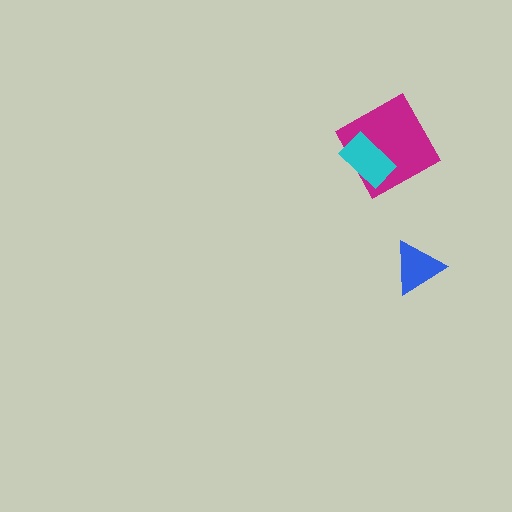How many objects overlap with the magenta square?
1 object overlaps with the magenta square.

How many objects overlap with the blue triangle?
0 objects overlap with the blue triangle.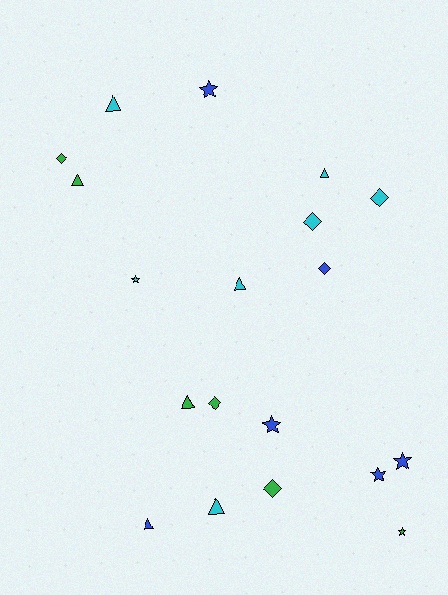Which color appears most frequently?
Cyan, with 7 objects.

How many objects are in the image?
There are 19 objects.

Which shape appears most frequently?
Triangle, with 7 objects.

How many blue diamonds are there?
There is 1 blue diamond.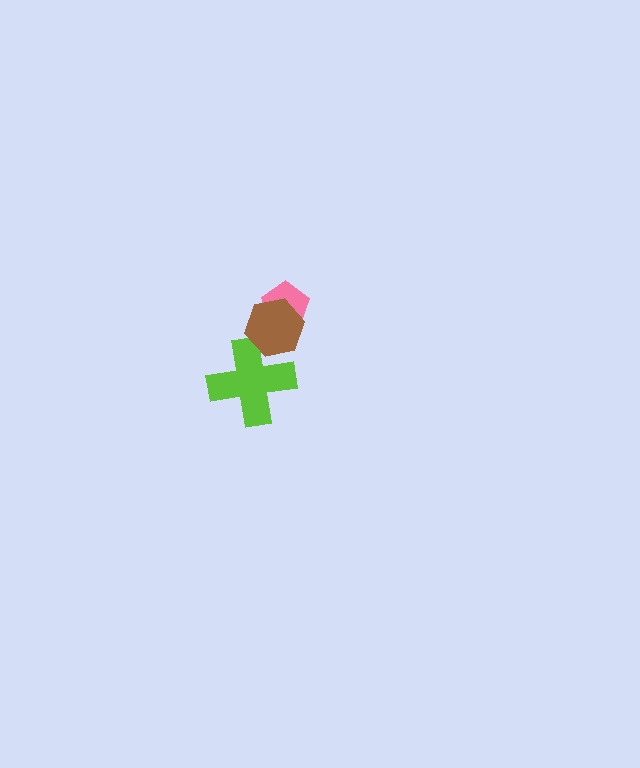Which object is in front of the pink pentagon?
The brown hexagon is in front of the pink pentagon.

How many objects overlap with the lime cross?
1 object overlaps with the lime cross.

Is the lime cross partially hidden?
Yes, it is partially covered by another shape.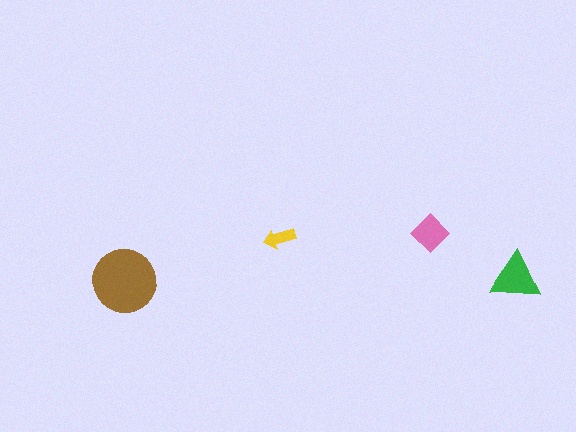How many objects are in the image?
There are 4 objects in the image.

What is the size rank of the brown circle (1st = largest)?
1st.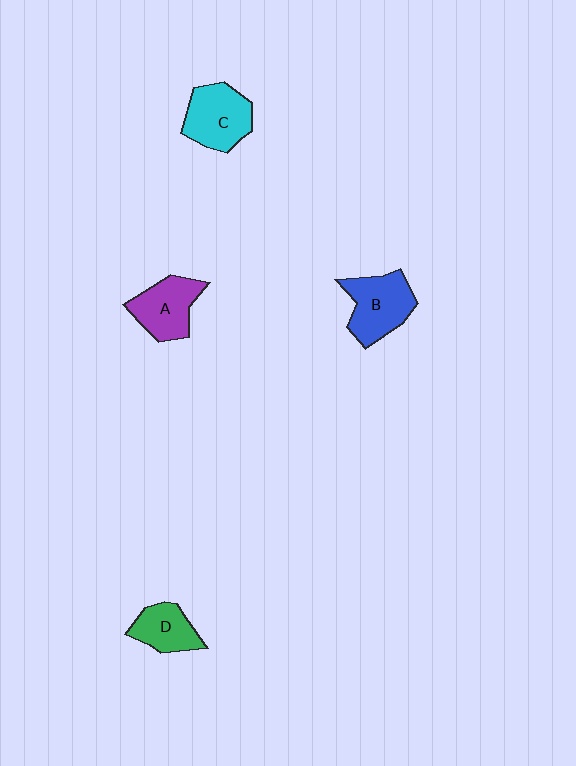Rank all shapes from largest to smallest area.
From largest to smallest: B (blue), C (cyan), A (purple), D (green).